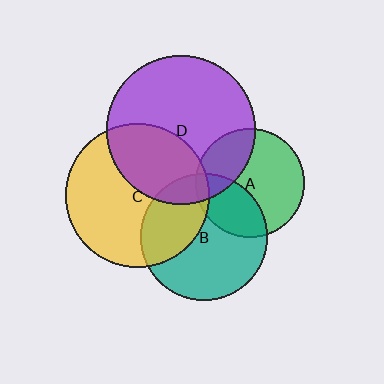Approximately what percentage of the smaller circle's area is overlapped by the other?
Approximately 30%.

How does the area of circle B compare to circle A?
Approximately 1.4 times.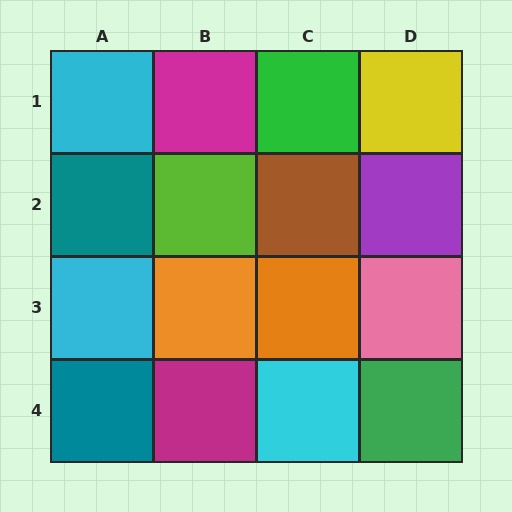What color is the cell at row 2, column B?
Lime.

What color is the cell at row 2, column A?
Teal.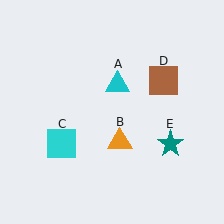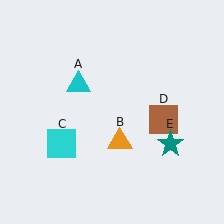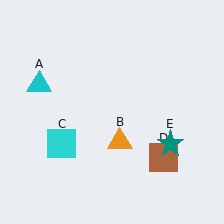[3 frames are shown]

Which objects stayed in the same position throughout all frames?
Orange triangle (object B) and cyan square (object C) and teal star (object E) remained stationary.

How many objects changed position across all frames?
2 objects changed position: cyan triangle (object A), brown square (object D).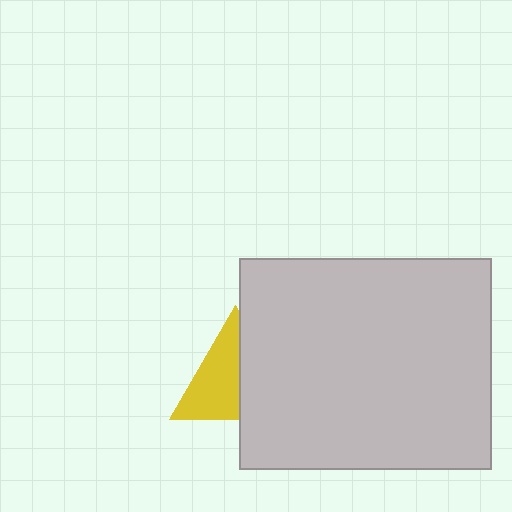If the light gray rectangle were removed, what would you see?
You would see the complete yellow triangle.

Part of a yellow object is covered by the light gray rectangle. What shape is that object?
It is a triangle.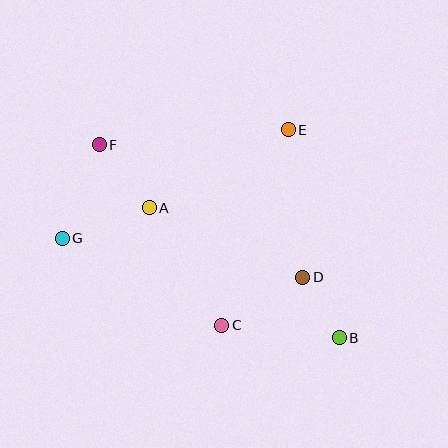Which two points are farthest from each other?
Points B and F are farthest from each other.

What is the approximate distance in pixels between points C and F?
The distance between C and F is approximately 218 pixels.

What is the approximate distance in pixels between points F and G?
The distance between F and G is approximately 101 pixels.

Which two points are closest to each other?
Points B and D are closest to each other.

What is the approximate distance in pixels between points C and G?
The distance between C and G is approximately 182 pixels.